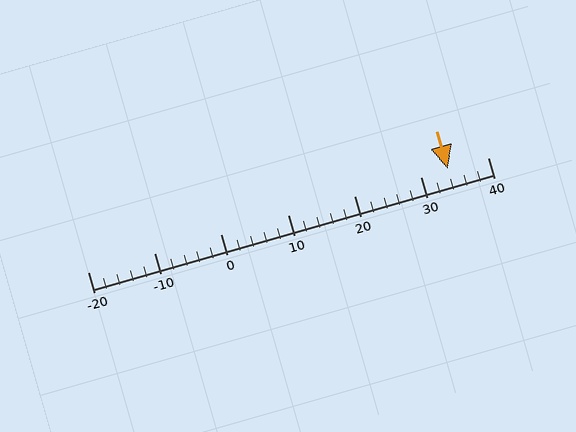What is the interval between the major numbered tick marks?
The major tick marks are spaced 10 units apart.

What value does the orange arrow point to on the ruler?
The orange arrow points to approximately 34.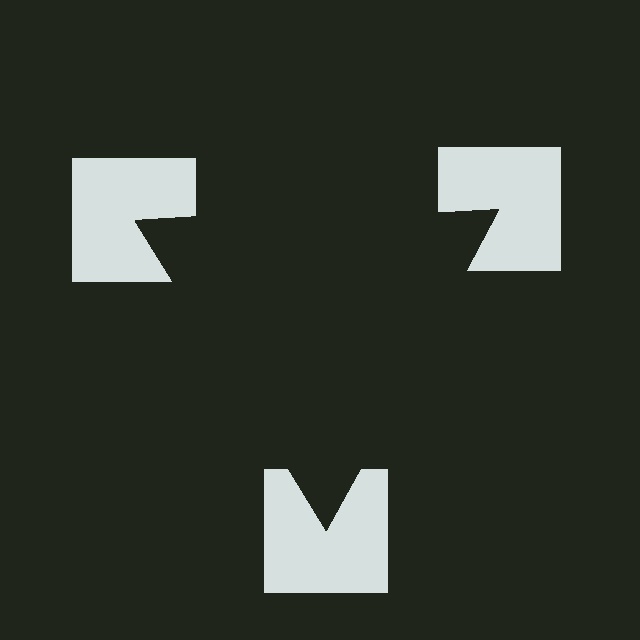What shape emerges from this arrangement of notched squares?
An illusory triangle — its edges are inferred from the aligned wedge cuts in the notched squares, not physically drawn.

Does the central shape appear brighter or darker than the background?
It typically appears slightly darker than the background, even though no actual brightness change is drawn.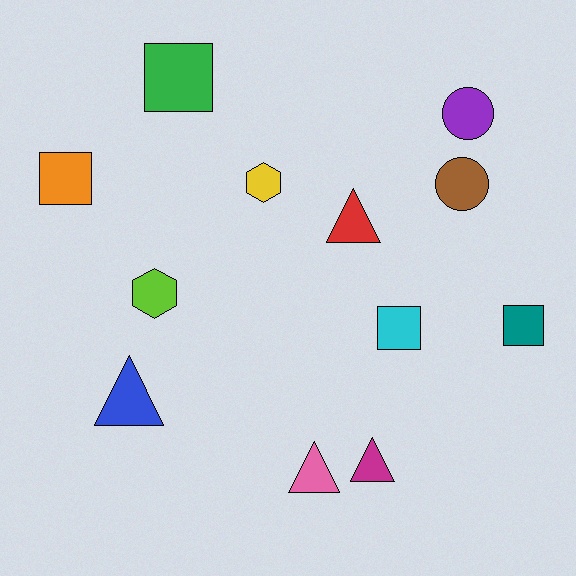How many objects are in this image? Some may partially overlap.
There are 12 objects.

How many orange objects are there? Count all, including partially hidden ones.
There is 1 orange object.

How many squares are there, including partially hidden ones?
There are 4 squares.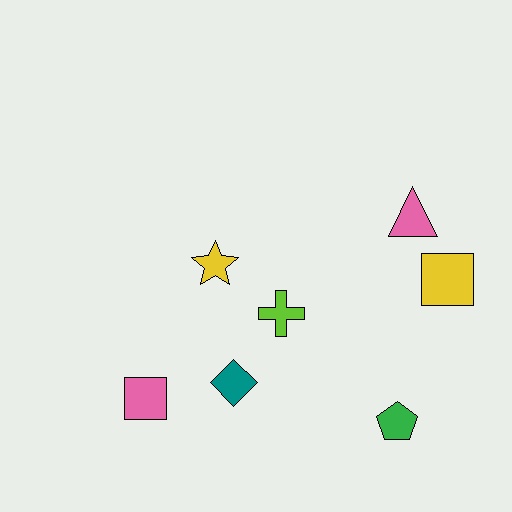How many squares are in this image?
There are 2 squares.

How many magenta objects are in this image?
There are no magenta objects.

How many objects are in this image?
There are 7 objects.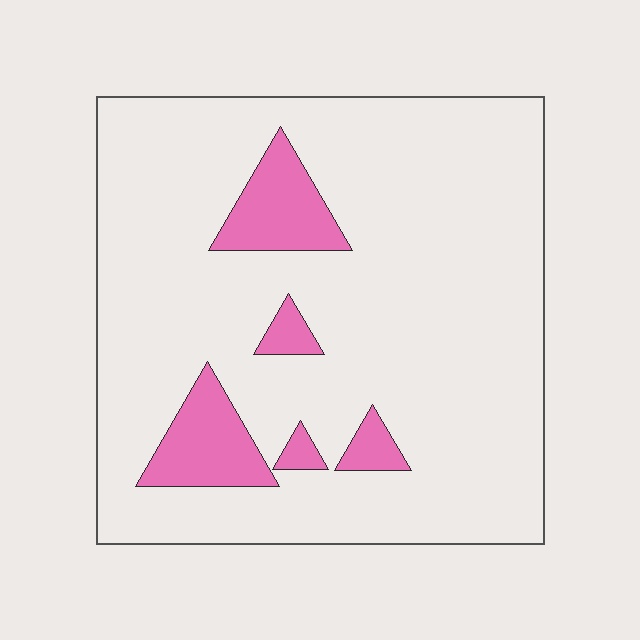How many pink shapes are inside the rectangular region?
5.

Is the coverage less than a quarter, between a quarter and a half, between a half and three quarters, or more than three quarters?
Less than a quarter.